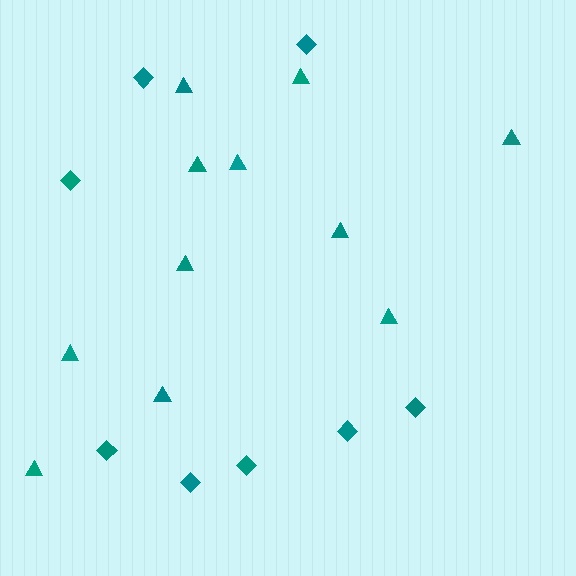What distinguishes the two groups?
There are 2 groups: one group of diamonds (8) and one group of triangles (11).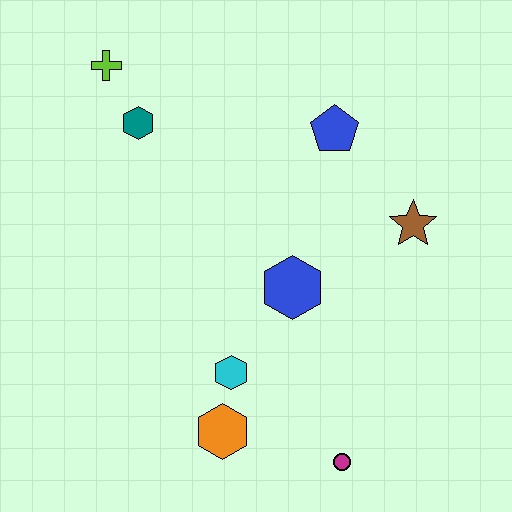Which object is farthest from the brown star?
The lime cross is farthest from the brown star.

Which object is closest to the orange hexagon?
The cyan hexagon is closest to the orange hexagon.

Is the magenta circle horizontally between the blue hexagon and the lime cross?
No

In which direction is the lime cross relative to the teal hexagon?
The lime cross is above the teal hexagon.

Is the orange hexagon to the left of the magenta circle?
Yes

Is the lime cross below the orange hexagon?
No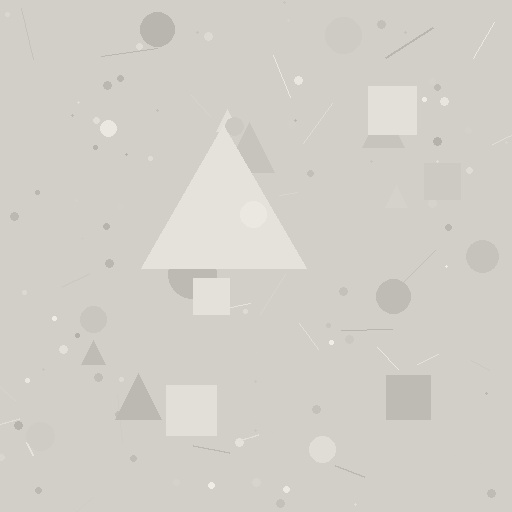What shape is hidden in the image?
A triangle is hidden in the image.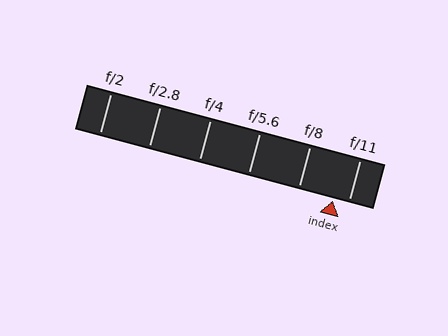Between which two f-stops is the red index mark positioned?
The index mark is between f/8 and f/11.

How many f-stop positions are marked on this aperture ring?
There are 6 f-stop positions marked.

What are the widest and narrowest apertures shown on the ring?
The widest aperture shown is f/2 and the narrowest is f/11.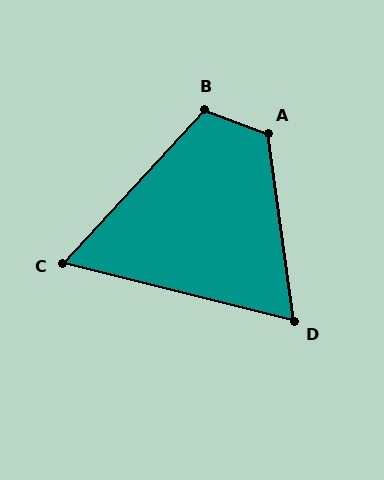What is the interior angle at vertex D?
Approximately 68 degrees (acute).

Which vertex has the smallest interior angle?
C, at approximately 61 degrees.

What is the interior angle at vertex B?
Approximately 112 degrees (obtuse).